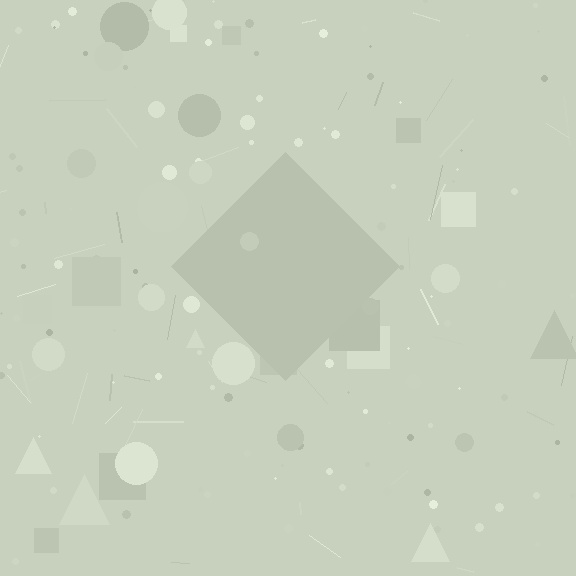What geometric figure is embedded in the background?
A diamond is embedded in the background.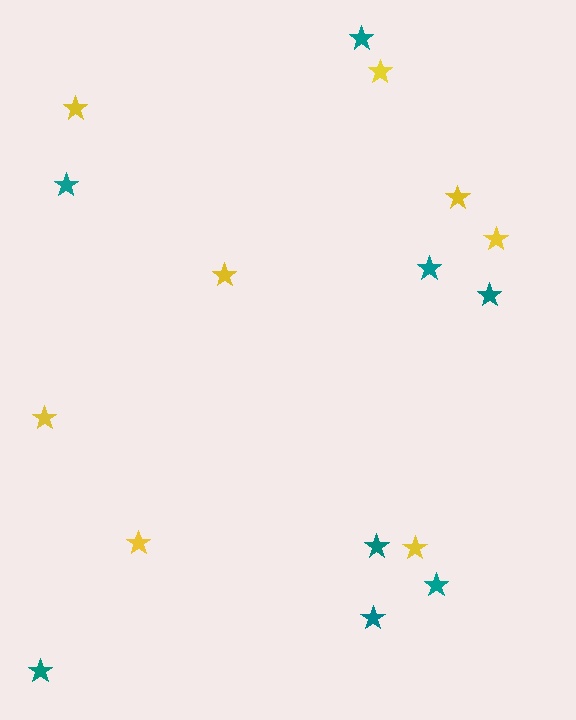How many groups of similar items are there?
There are 2 groups: one group of yellow stars (8) and one group of teal stars (8).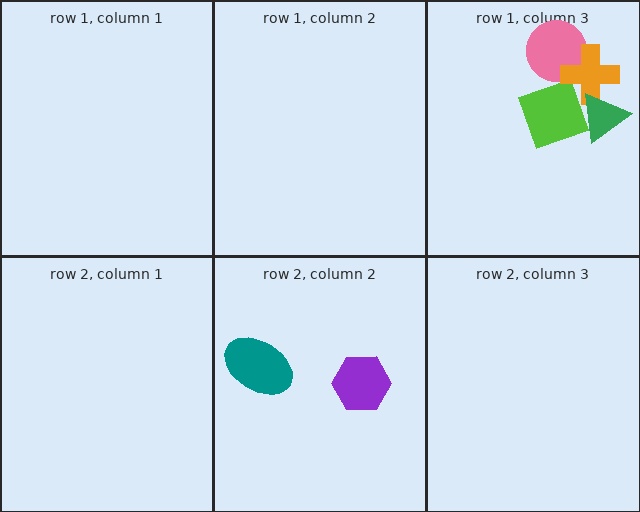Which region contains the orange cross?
The row 1, column 3 region.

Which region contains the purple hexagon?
The row 2, column 2 region.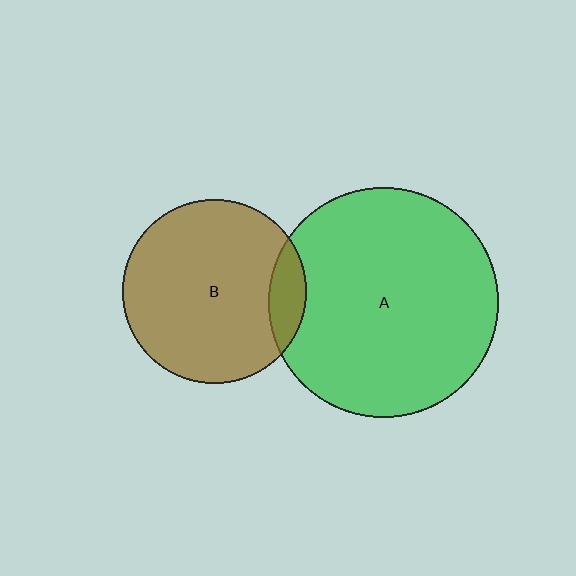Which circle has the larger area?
Circle A (green).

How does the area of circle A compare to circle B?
Approximately 1.5 times.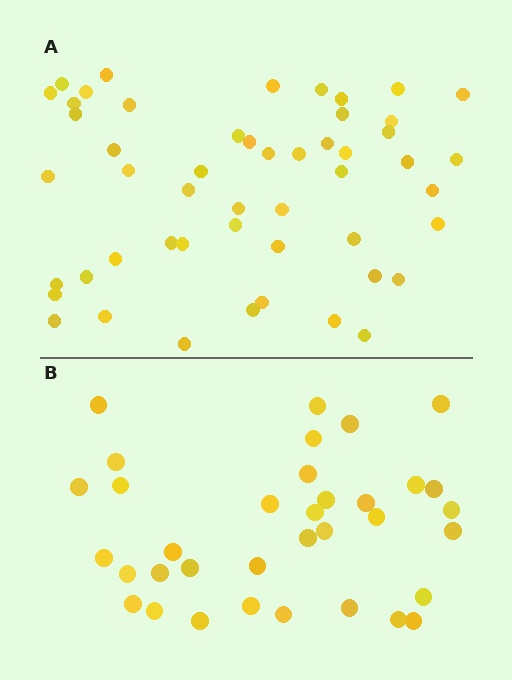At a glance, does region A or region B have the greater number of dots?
Region A (the top region) has more dots.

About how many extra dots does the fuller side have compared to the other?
Region A has approximately 15 more dots than region B.